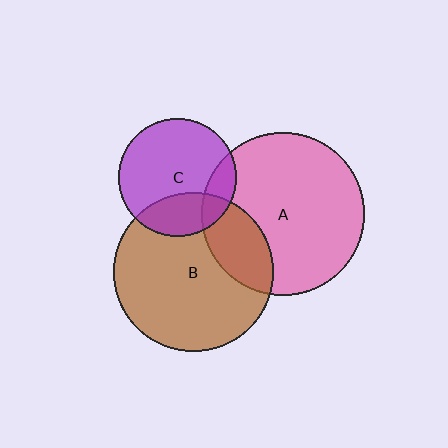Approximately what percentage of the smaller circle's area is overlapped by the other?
Approximately 25%.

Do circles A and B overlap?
Yes.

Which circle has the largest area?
Circle A (pink).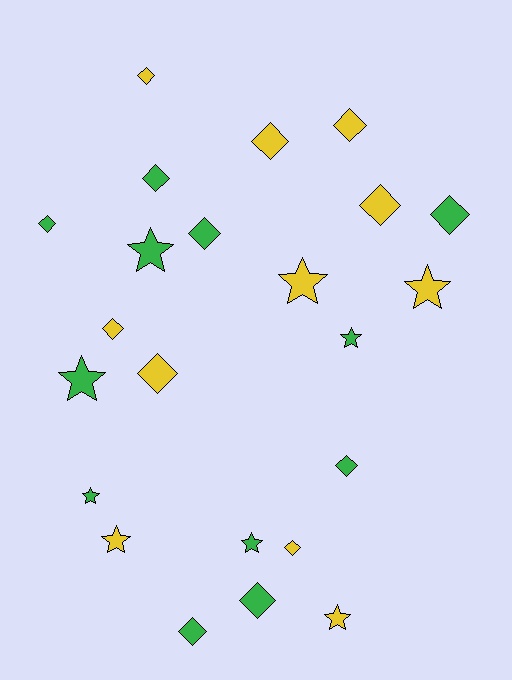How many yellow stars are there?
There are 4 yellow stars.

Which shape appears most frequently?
Diamond, with 14 objects.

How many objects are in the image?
There are 23 objects.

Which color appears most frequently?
Green, with 12 objects.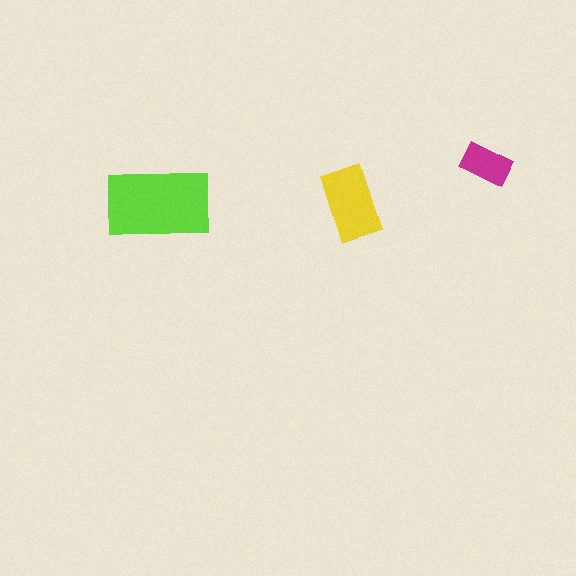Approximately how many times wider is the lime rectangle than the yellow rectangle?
About 1.5 times wider.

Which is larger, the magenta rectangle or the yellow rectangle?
The yellow one.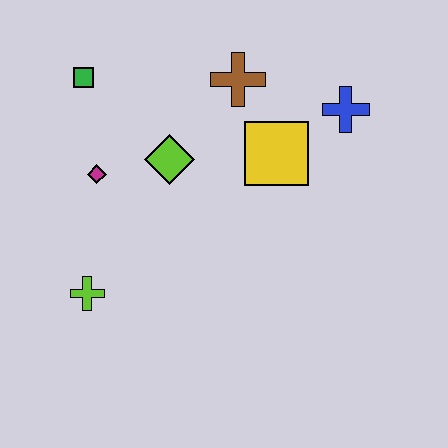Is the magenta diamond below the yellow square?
Yes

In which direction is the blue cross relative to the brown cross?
The blue cross is to the right of the brown cross.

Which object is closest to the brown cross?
The yellow square is closest to the brown cross.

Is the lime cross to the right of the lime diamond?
No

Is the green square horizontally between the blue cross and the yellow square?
No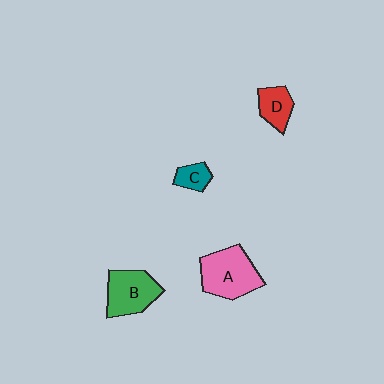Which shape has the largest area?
Shape A (pink).